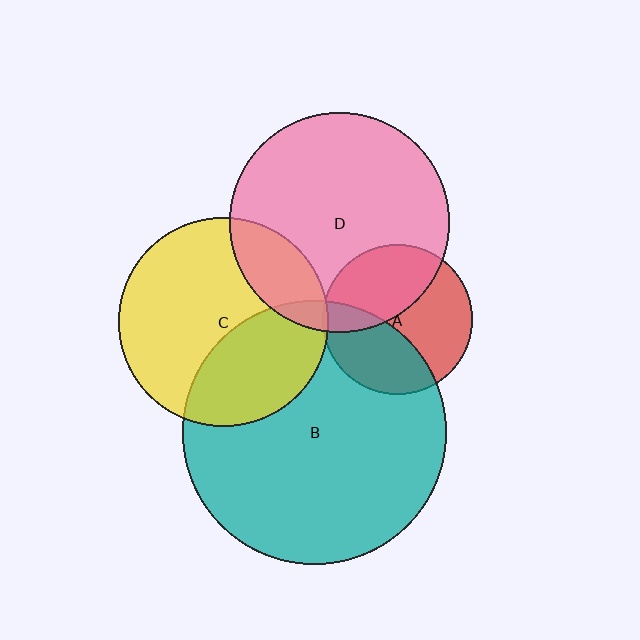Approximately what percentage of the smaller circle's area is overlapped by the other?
Approximately 5%.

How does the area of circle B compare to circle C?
Approximately 1.6 times.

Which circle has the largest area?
Circle B (teal).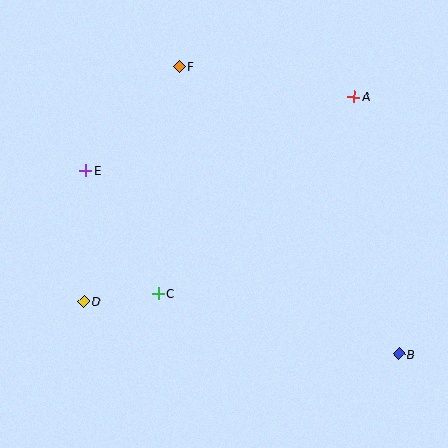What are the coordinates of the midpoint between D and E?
The midpoint between D and E is at (85, 236).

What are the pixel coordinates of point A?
Point A is at (354, 97).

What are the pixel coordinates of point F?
Point F is at (179, 67).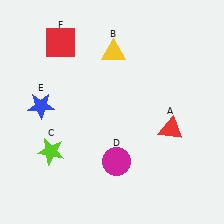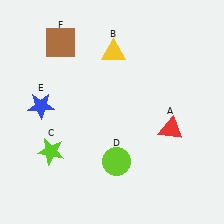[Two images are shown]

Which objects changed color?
D changed from magenta to lime. F changed from red to brown.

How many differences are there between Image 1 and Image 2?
There are 2 differences between the two images.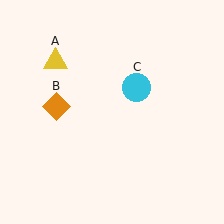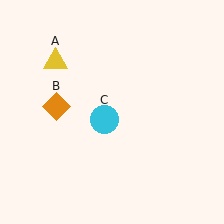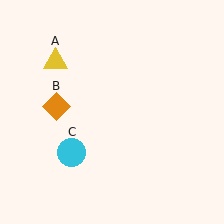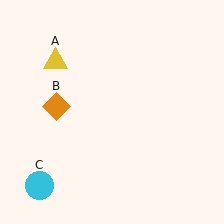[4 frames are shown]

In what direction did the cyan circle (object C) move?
The cyan circle (object C) moved down and to the left.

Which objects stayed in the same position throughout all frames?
Yellow triangle (object A) and orange diamond (object B) remained stationary.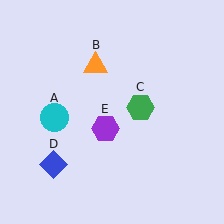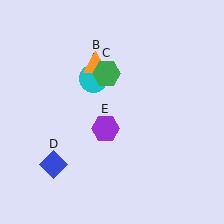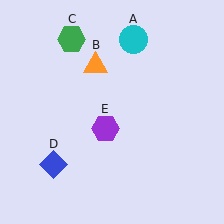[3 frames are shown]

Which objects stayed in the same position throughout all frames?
Orange triangle (object B) and blue diamond (object D) and purple hexagon (object E) remained stationary.